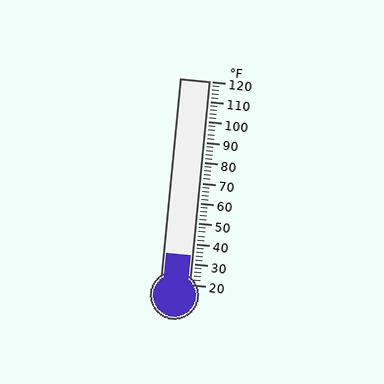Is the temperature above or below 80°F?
The temperature is below 80°F.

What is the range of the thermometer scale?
The thermometer scale ranges from 20°F to 120°F.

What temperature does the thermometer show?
The thermometer shows approximately 34°F.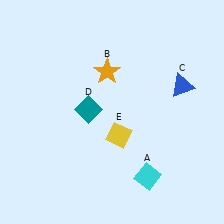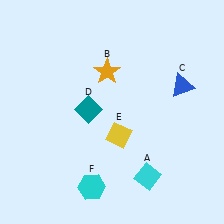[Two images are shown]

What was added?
A cyan hexagon (F) was added in Image 2.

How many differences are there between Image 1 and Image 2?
There is 1 difference between the two images.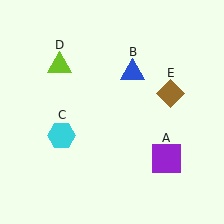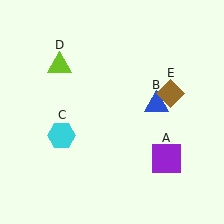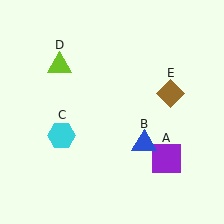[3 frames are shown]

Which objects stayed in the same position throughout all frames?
Purple square (object A) and cyan hexagon (object C) and lime triangle (object D) and brown diamond (object E) remained stationary.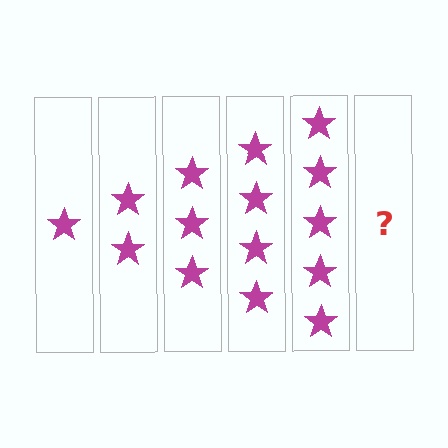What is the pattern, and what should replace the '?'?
The pattern is that each step adds one more star. The '?' should be 6 stars.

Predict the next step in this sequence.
The next step is 6 stars.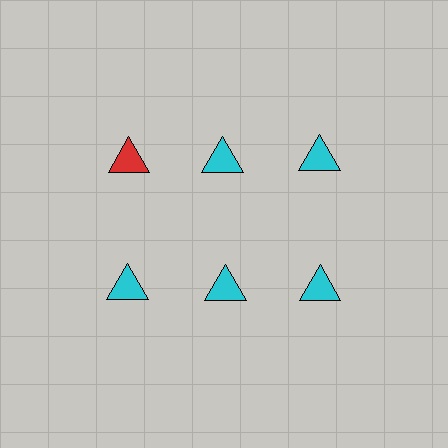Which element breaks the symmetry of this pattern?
The red triangle in the top row, leftmost column breaks the symmetry. All other shapes are cyan triangles.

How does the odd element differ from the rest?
It has a different color: red instead of cyan.